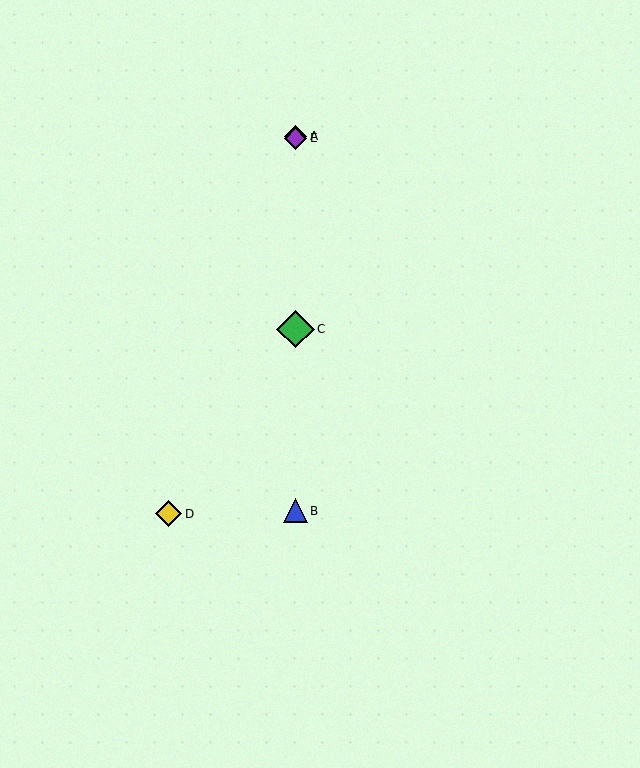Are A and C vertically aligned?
Yes, both are at x≈296.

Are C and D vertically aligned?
No, C is at x≈296 and D is at x≈168.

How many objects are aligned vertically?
4 objects (A, B, C, E) are aligned vertically.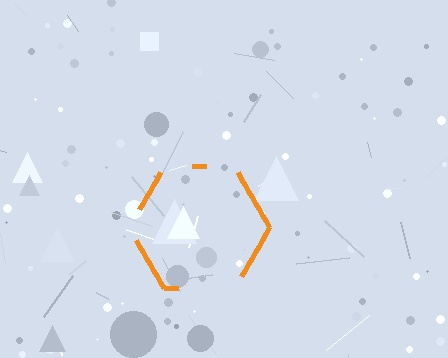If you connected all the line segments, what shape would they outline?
They would outline a hexagon.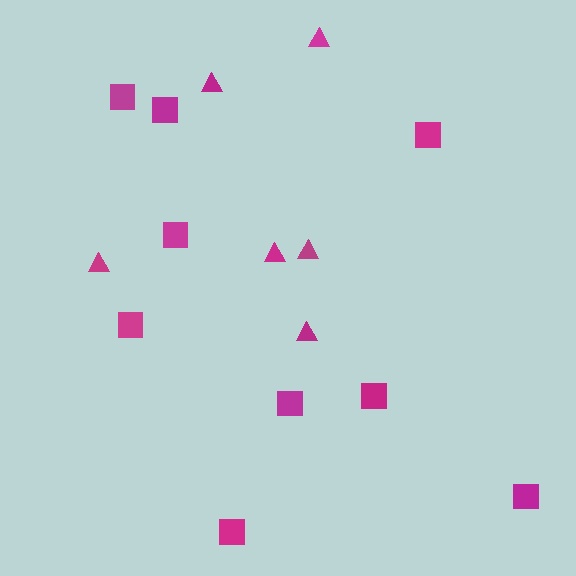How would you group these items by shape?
There are 2 groups: one group of triangles (6) and one group of squares (9).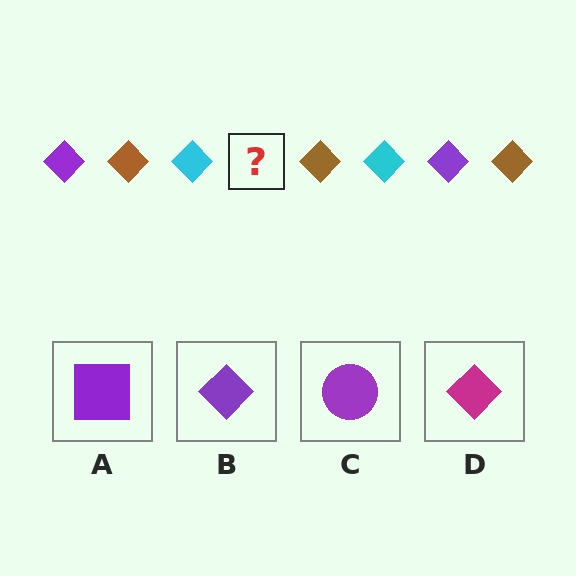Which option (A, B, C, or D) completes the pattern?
B.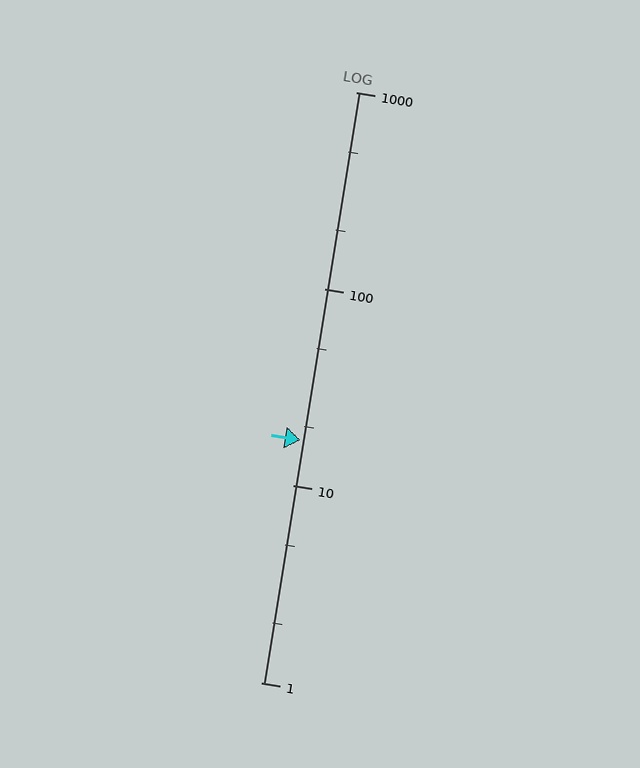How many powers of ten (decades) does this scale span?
The scale spans 3 decades, from 1 to 1000.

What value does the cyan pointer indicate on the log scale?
The pointer indicates approximately 17.